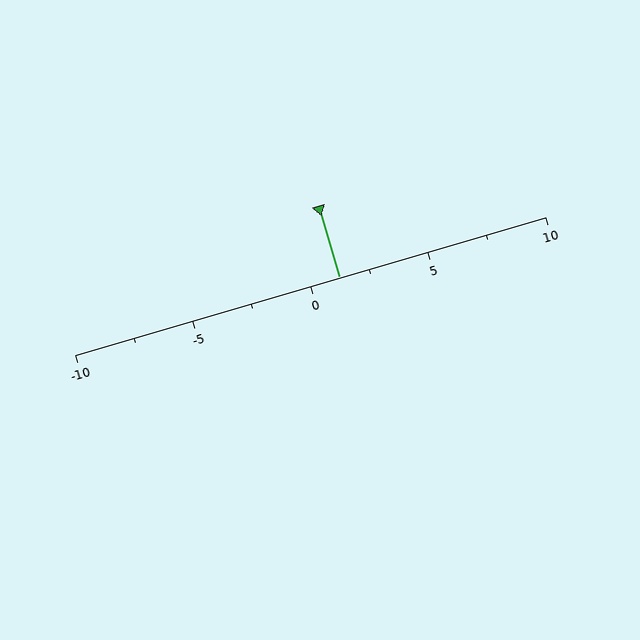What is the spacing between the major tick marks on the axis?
The major ticks are spaced 5 apart.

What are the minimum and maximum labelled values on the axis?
The axis runs from -10 to 10.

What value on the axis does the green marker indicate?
The marker indicates approximately 1.2.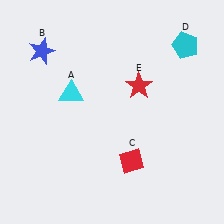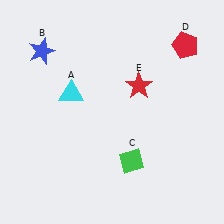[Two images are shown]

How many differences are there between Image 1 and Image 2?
There are 2 differences between the two images.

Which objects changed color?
C changed from red to green. D changed from cyan to red.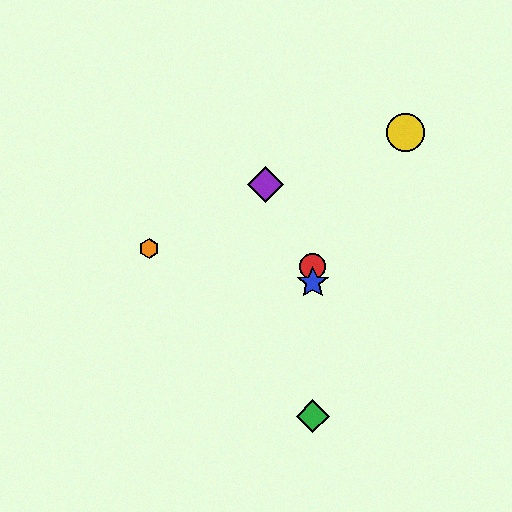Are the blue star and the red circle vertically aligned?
Yes, both are at x≈313.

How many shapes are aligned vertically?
3 shapes (the red circle, the blue star, the green diamond) are aligned vertically.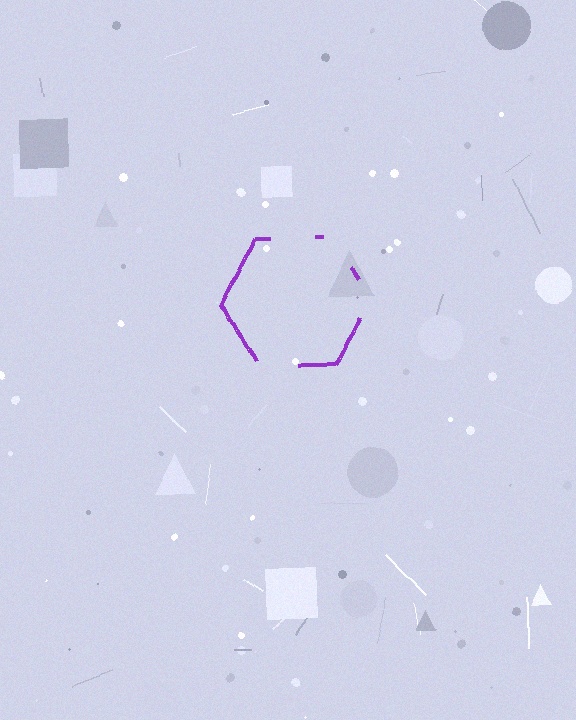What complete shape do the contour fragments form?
The contour fragments form a hexagon.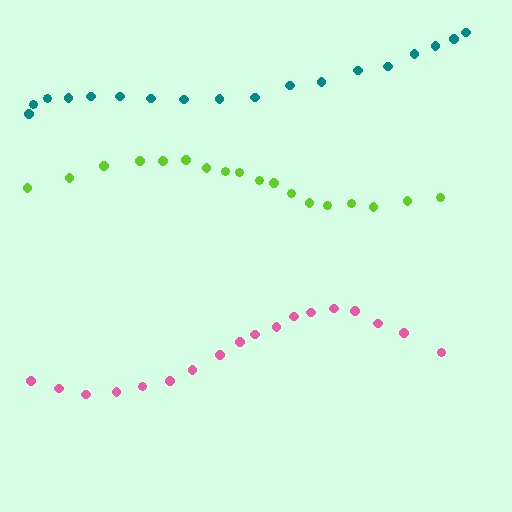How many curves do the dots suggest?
There are 3 distinct paths.